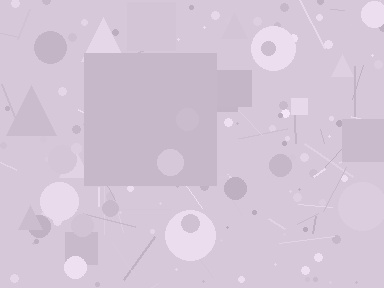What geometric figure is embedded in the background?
A square is embedded in the background.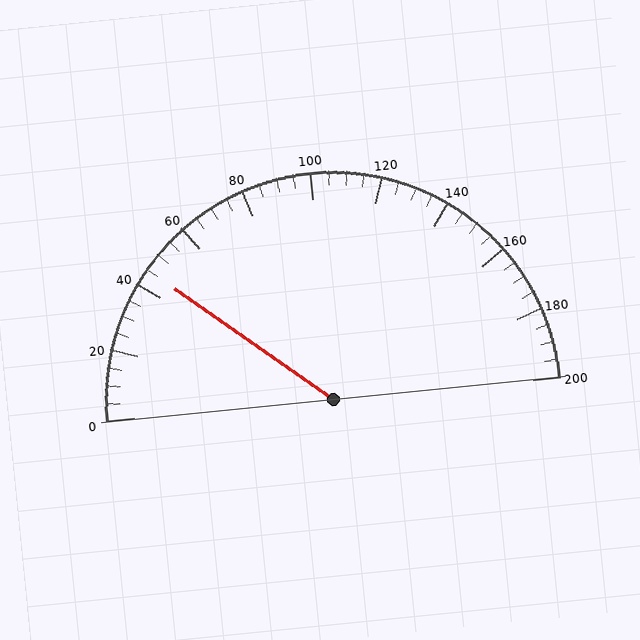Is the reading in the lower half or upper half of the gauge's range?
The reading is in the lower half of the range (0 to 200).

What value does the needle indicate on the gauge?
The needle indicates approximately 45.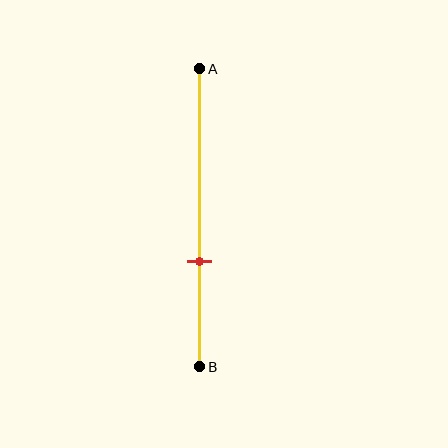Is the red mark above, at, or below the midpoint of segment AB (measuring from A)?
The red mark is below the midpoint of segment AB.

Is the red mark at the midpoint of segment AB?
No, the mark is at about 65% from A, not at the 50% midpoint.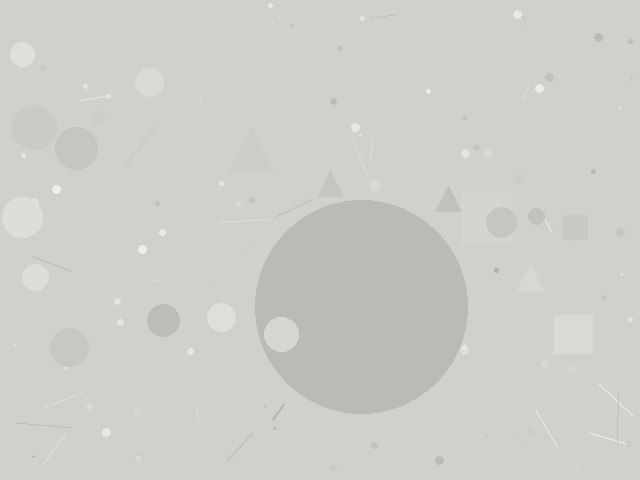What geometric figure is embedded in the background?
A circle is embedded in the background.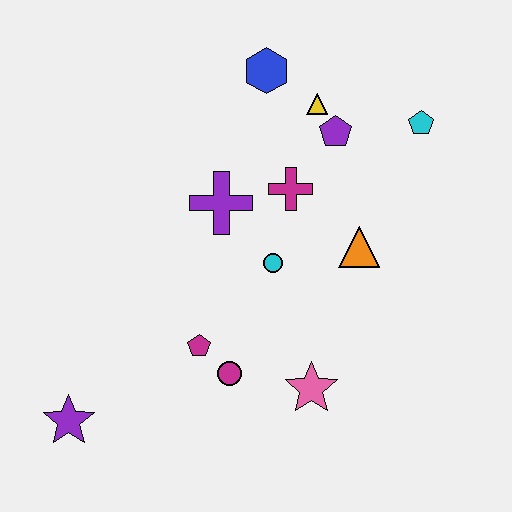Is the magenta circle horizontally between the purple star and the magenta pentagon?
No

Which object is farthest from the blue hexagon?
The purple star is farthest from the blue hexagon.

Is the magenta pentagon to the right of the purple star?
Yes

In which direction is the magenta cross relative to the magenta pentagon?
The magenta cross is above the magenta pentagon.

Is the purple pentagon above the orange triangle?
Yes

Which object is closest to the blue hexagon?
The yellow triangle is closest to the blue hexagon.